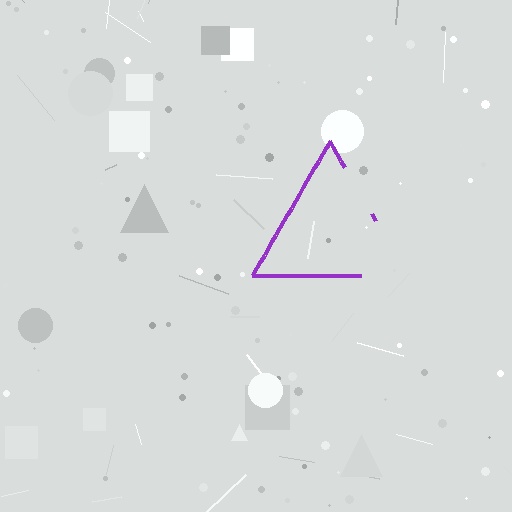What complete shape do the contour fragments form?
The contour fragments form a triangle.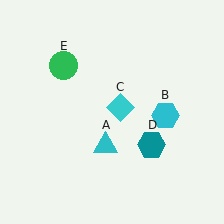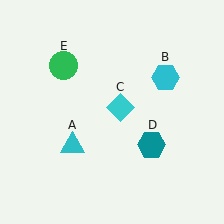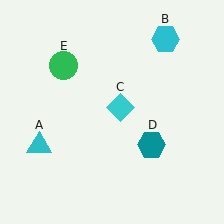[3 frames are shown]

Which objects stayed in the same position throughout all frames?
Cyan diamond (object C) and teal hexagon (object D) and green circle (object E) remained stationary.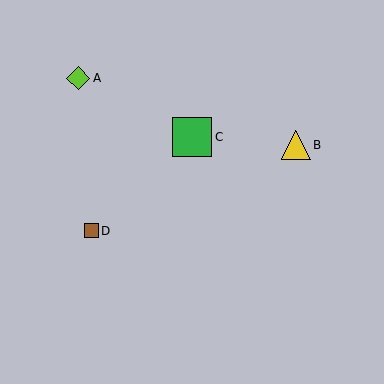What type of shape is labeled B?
Shape B is a yellow triangle.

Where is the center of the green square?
The center of the green square is at (192, 137).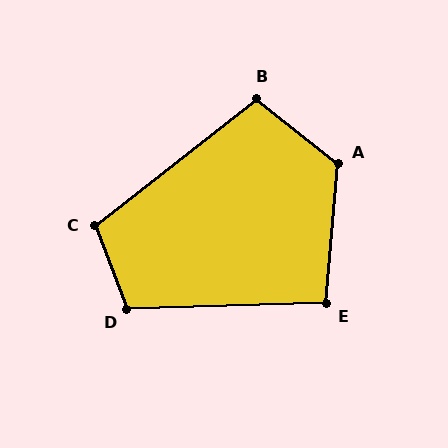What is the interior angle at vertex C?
Approximately 107 degrees (obtuse).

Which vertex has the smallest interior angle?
E, at approximately 97 degrees.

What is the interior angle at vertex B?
Approximately 104 degrees (obtuse).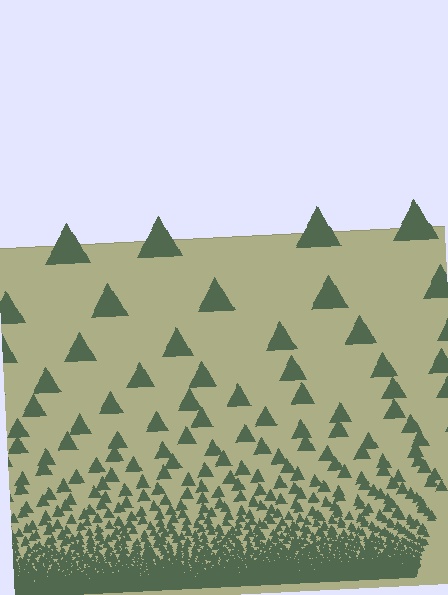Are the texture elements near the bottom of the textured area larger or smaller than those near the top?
Smaller. The gradient is inverted — elements near the bottom are smaller and denser.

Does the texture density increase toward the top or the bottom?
Density increases toward the bottom.